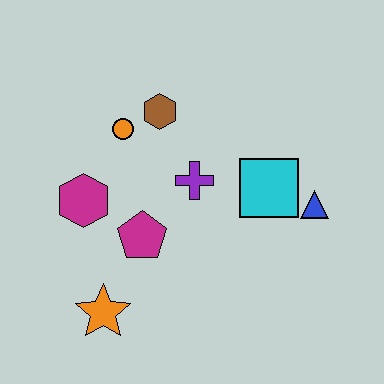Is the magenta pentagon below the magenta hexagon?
Yes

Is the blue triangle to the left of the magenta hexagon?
No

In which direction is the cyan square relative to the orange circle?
The cyan square is to the right of the orange circle.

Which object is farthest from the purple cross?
The orange star is farthest from the purple cross.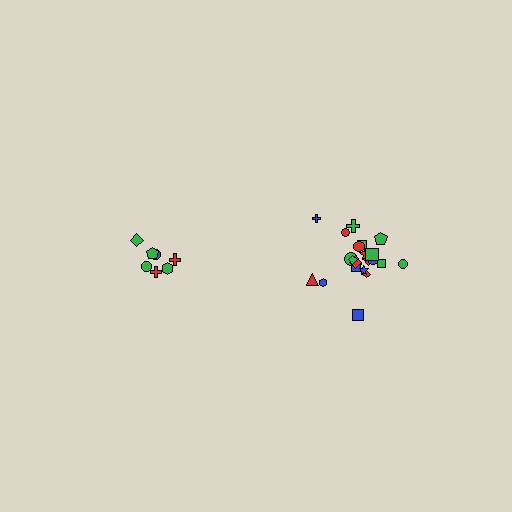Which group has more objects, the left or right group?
The right group.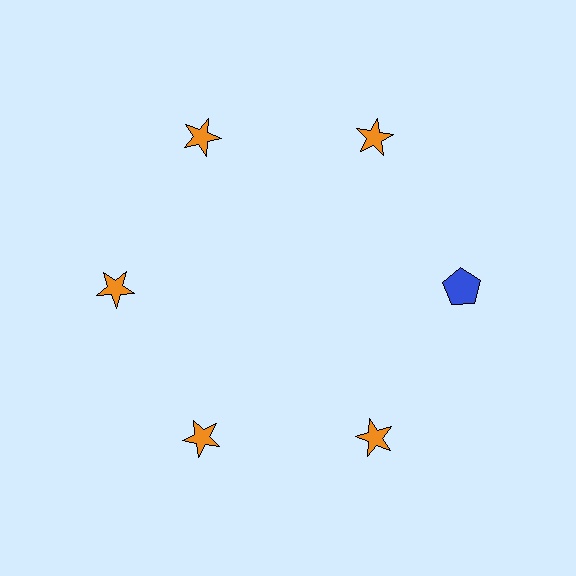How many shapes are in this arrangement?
There are 6 shapes arranged in a ring pattern.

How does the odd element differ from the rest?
It differs in both color (blue instead of orange) and shape (pentagon instead of star).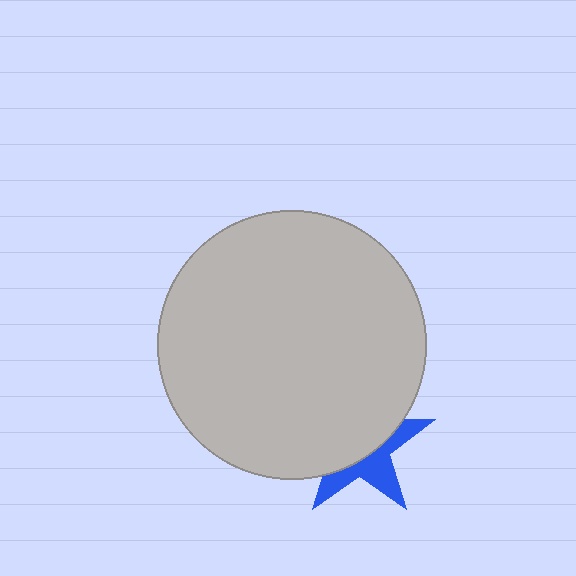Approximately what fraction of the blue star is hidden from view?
Roughly 60% of the blue star is hidden behind the light gray circle.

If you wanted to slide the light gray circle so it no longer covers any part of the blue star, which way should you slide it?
Slide it up — that is the most direct way to separate the two shapes.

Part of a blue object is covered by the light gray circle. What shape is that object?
It is a star.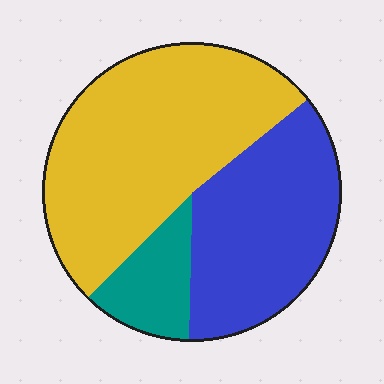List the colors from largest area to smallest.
From largest to smallest: yellow, blue, teal.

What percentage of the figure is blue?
Blue covers roughly 35% of the figure.